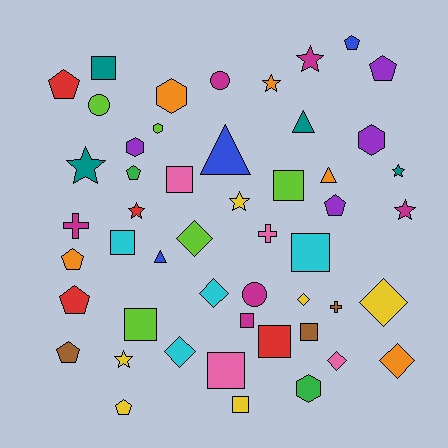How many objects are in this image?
There are 50 objects.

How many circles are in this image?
There are 3 circles.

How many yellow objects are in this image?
There are 6 yellow objects.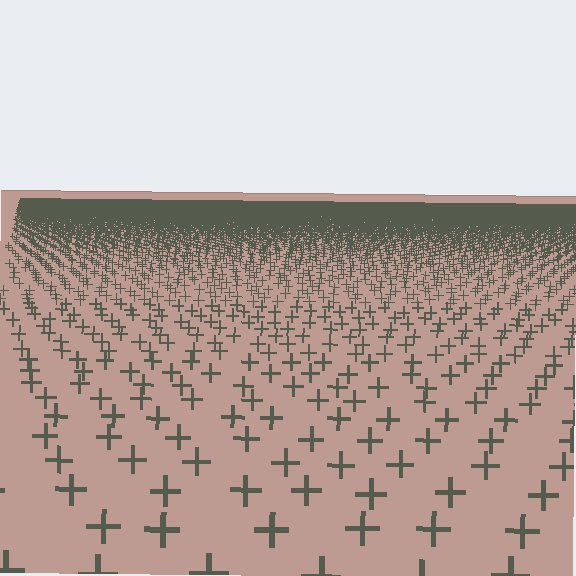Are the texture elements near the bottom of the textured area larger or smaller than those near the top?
Larger. Near the bottom, elements are closer to the viewer and appear at a bigger on-screen size.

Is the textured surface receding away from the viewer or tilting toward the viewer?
The surface is receding away from the viewer. Texture elements get smaller and denser toward the top.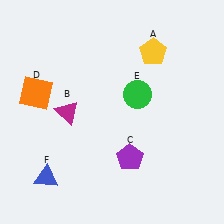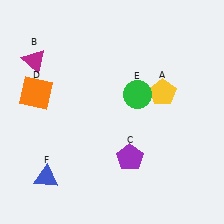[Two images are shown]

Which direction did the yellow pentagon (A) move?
The yellow pentagon (A) moved down.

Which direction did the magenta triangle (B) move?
The magenta triangle (B) moved up.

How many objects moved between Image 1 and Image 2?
2 objects moved between the two images.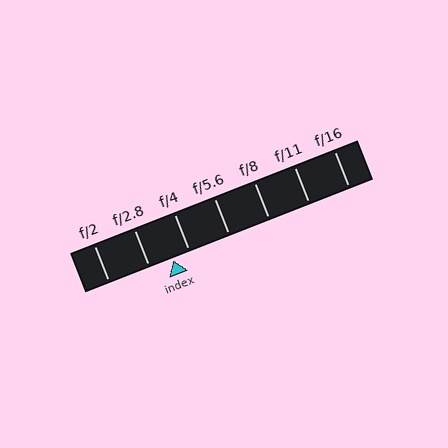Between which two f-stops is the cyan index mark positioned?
The index mark is between f/2.8 and f/4.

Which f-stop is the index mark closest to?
The index mark is closest to f/4.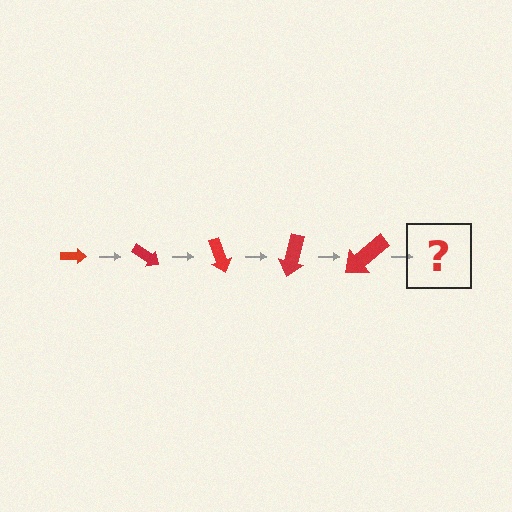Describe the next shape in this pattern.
It should be an arrow, larger than the previous one and rotated 175 degrees from the start.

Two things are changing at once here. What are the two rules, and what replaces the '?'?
The two rules are that the arrow grows larger each step and it rotates 35 degrees each step. The '?' should be an arrow, larger than the previous one and rotated 175 degrees from the start.